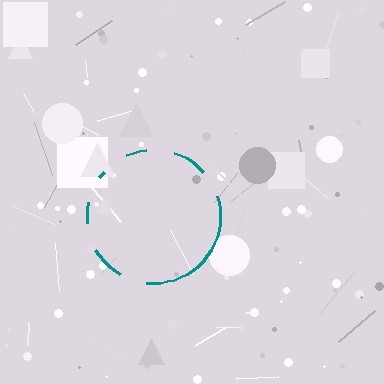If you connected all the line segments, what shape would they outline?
They would outline a circle.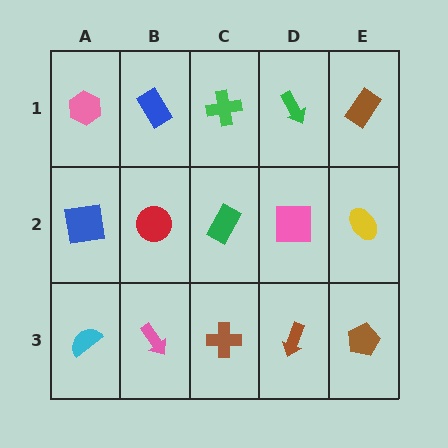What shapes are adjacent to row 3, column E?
A yellow ellipse (row 2, column E), a brown arrow (row 3, column D).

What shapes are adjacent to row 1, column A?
A blue square (row 2, column A), a blue rectangle (row 1, column B).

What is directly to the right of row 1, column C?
A green arrow.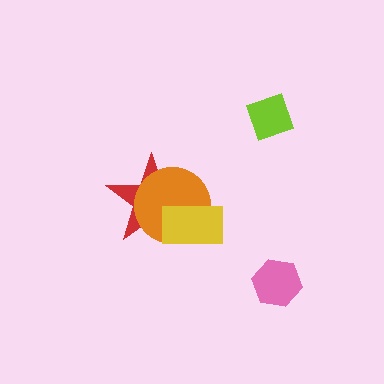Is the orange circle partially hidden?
Yes, it is partially covered by another shape.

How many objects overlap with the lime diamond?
0 objects overlap with the lime diamond.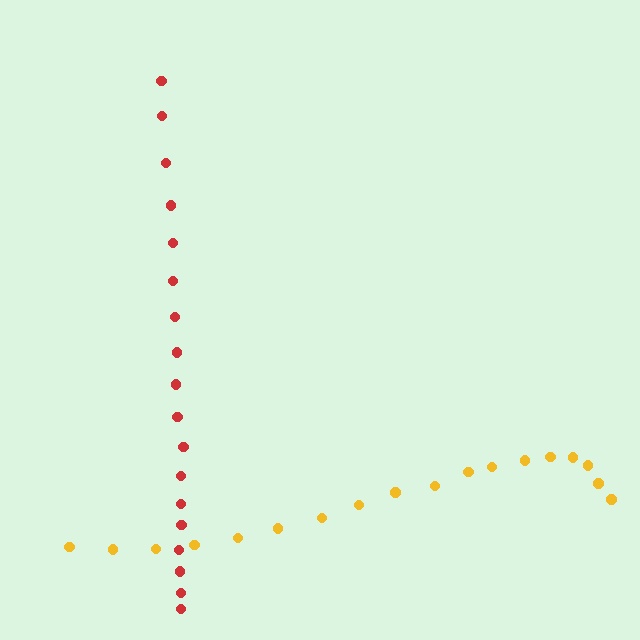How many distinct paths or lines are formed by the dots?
There are 2 distinct paths.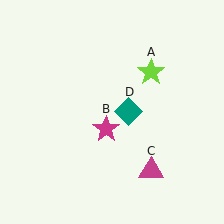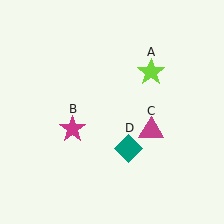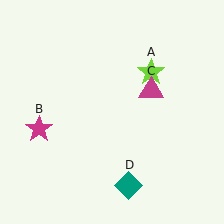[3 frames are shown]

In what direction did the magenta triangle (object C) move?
The magenta triangle (object C) moved up.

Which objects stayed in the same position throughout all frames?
Lime star (object A) remained stationary.